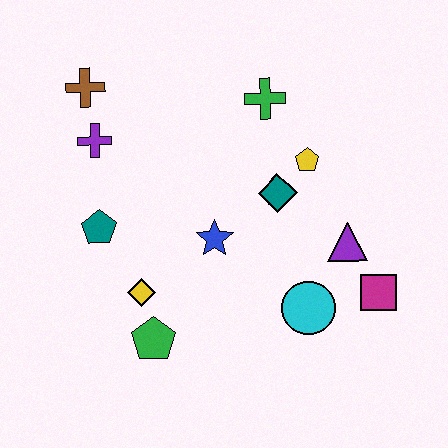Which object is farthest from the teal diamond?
The brown cross is farthest from the teal diamond.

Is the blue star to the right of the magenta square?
No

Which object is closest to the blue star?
The teal diamond is closest to the blue star.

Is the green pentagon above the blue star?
No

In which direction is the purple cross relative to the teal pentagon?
The purple cross is above the teal pentagon.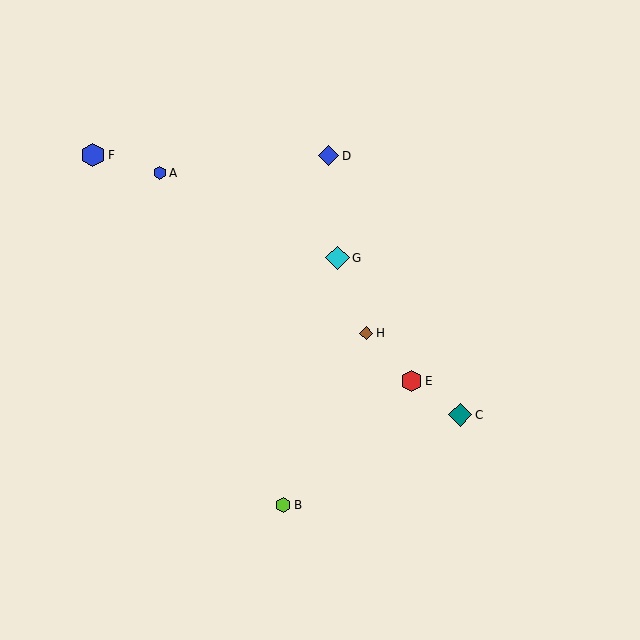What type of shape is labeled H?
Shape H is a brown diamond.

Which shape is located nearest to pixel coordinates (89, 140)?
The blue hexagon (labeled F) at (93, 155) is nearest to that location.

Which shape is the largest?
The cyan diamond (labeled G) is the largest.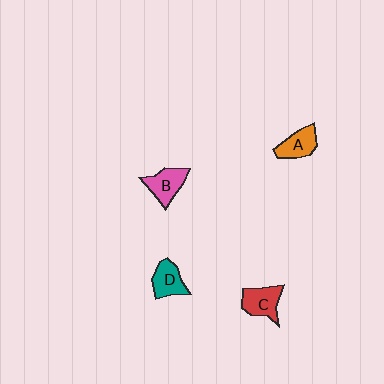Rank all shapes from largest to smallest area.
From largest to smallest: C (red), B (pink), D (teal), A (orange).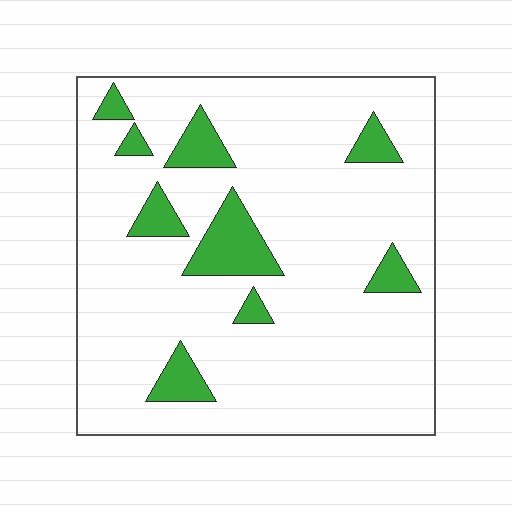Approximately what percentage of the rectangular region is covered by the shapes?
Approximately 15%.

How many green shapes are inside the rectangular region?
9.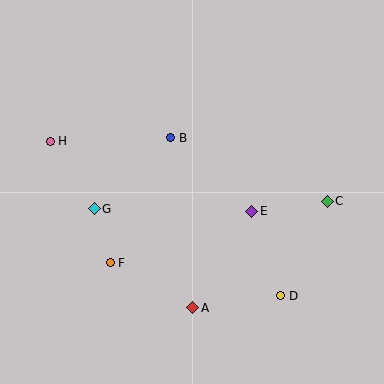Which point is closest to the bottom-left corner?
Point F is closest to the bottom-left corner.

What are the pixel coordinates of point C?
Point C is at (327, 201).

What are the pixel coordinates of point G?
Point G is at (94, 209).